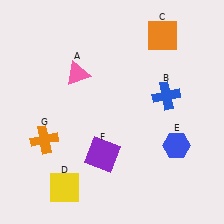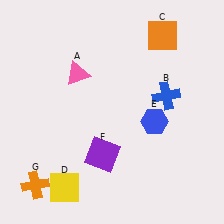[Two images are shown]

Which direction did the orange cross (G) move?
The orange cross (G) moved down.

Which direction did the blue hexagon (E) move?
The blue hexagon (E) moved up.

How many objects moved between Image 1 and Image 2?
2 objects moved between the two images.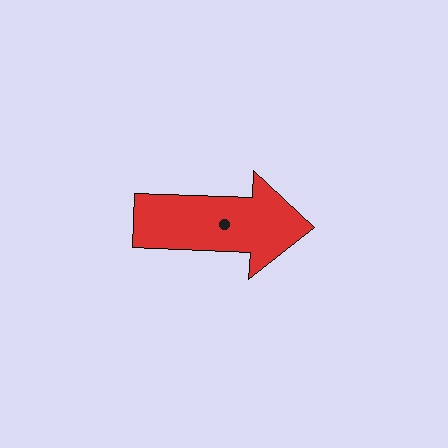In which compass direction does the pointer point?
East.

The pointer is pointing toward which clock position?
Roughly 3 o'clock.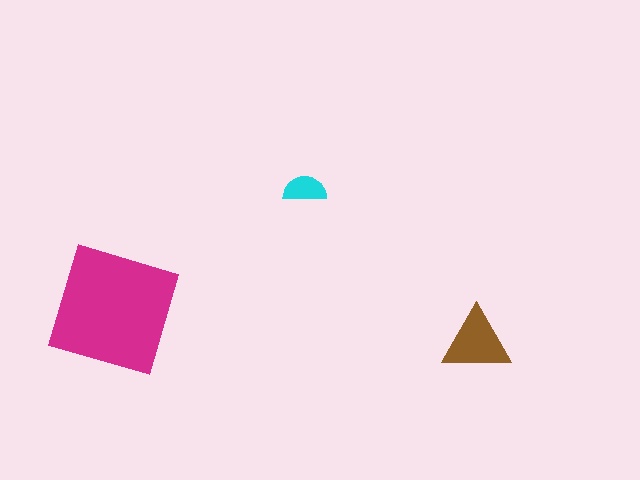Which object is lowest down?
The brown triangle is bottommost.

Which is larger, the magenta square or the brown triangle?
The magenta square.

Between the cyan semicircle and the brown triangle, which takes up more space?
The brown triangle.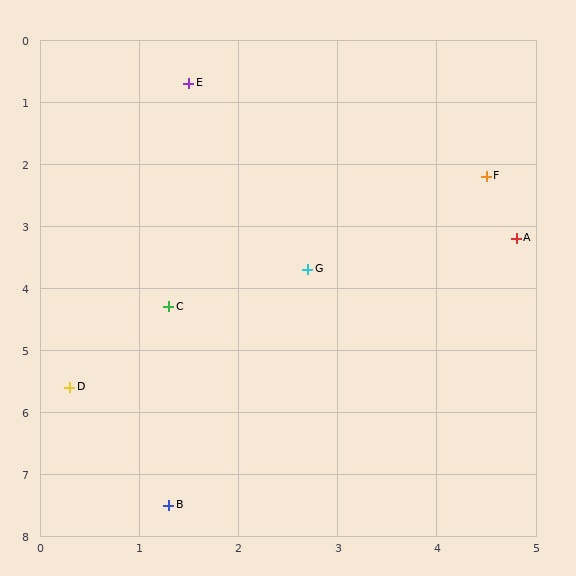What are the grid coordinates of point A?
Point A is at approximately (4.8, 3.2).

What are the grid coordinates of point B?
Point B is at approximately (1.3, 7.5).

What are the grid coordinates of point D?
Point D is at approximately (0.3, 5.6).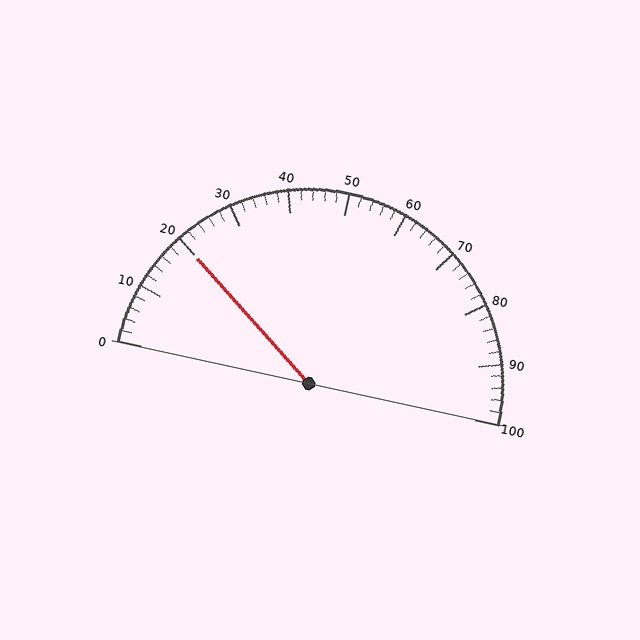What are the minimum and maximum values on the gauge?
The gauge ranges from 0 to 100.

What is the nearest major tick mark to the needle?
The nearest major tick mark is 20.